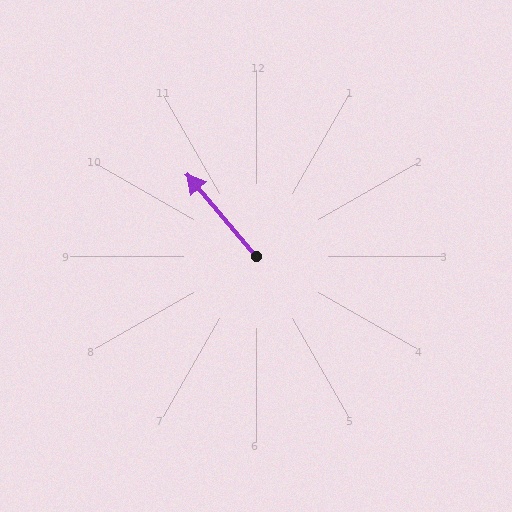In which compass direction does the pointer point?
Northwest.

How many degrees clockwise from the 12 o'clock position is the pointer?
Approximately 320 degrees.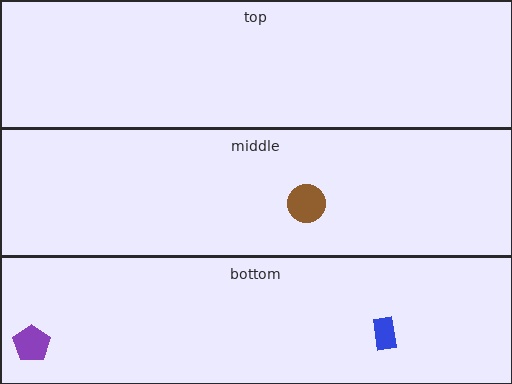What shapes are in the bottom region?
The blue rectangle, the purple pentagon.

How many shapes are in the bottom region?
2.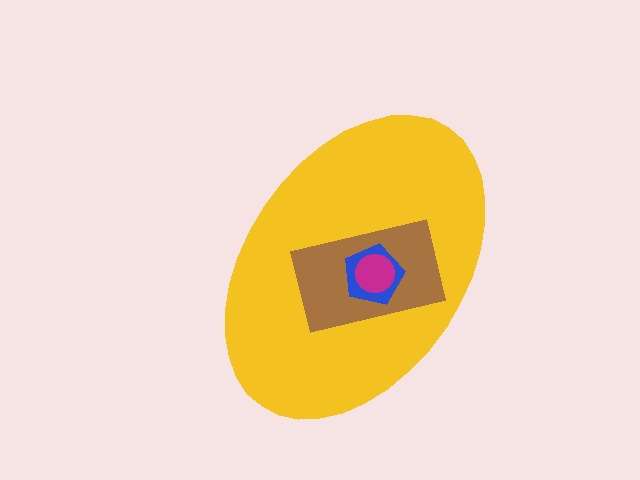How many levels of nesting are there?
4.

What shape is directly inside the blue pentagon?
The magenta circle.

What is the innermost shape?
The magenta circle.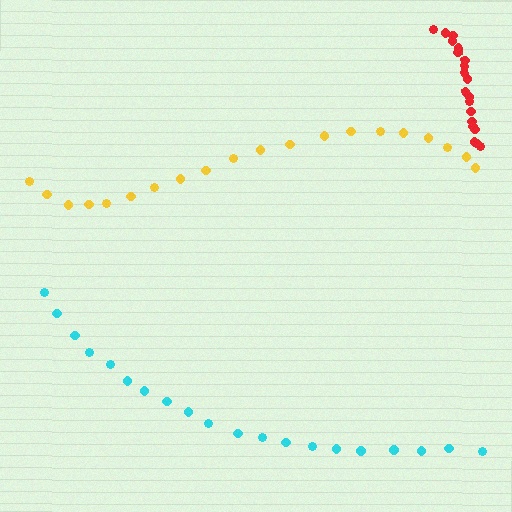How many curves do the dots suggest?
There are 3 distinct paths.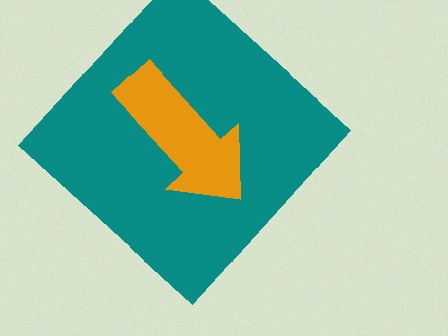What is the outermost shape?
The teal diamond.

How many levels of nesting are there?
2.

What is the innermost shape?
The orange arrow.